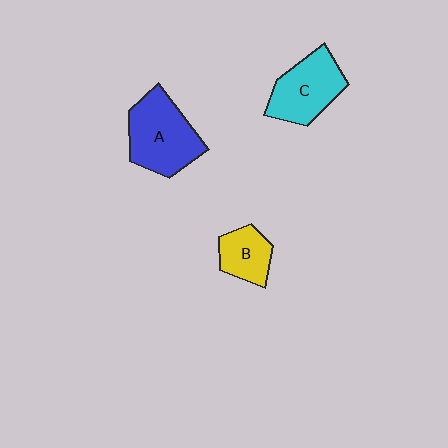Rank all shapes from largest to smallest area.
From largest to smallest: A (blue), C (cyan), B (yellow).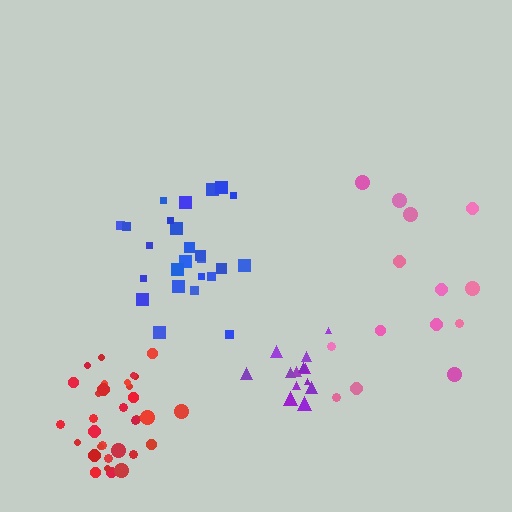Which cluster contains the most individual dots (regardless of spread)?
Red (32).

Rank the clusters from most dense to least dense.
red, purple, blue, pink.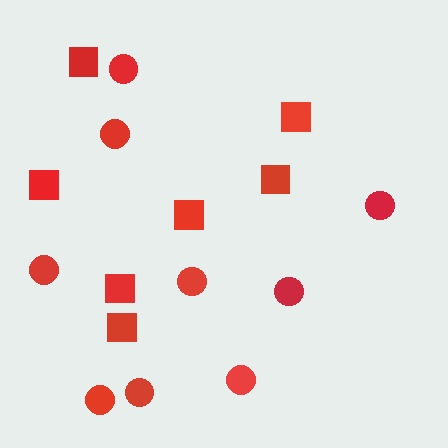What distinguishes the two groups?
There are 2 groups: one group of circles (9) and one group of squares (7).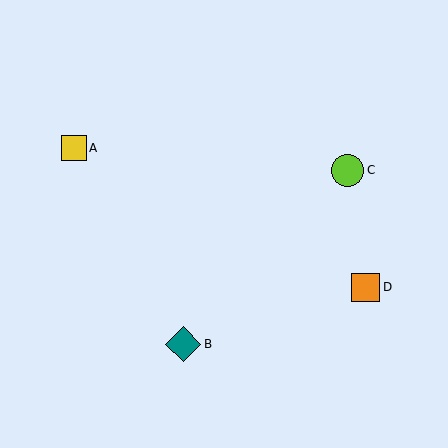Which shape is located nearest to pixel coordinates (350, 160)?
The lime circle (labeled C) at (348, 170) is nearest to that location.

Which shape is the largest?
The teal diamond (labeled B) is the largest.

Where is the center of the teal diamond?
The center of the teal diamond is at (183, 344).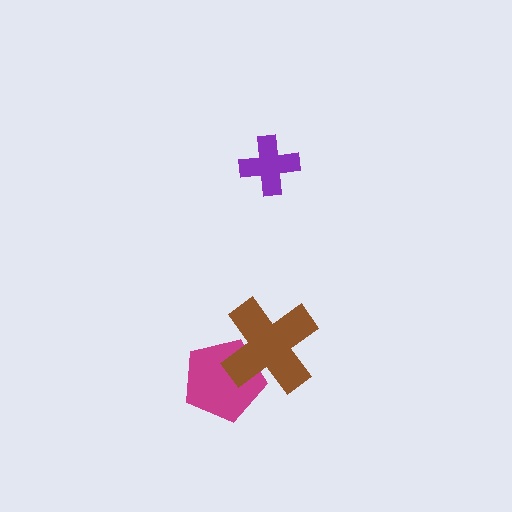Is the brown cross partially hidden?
No, no other shape covers it.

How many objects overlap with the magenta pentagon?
1 object overlaps with the magenta pentagon.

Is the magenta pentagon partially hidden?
Yes, it is partially covered by another shape.